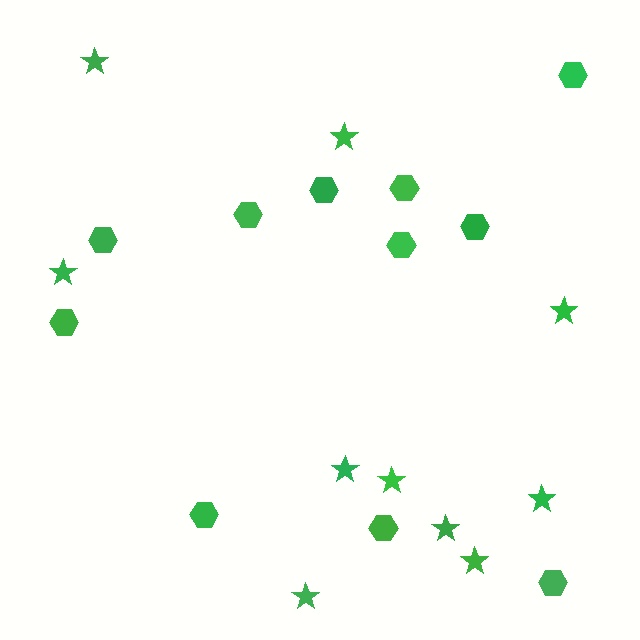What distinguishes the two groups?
There are 2 groups: one group of stars (10) and one group of hexagons (11).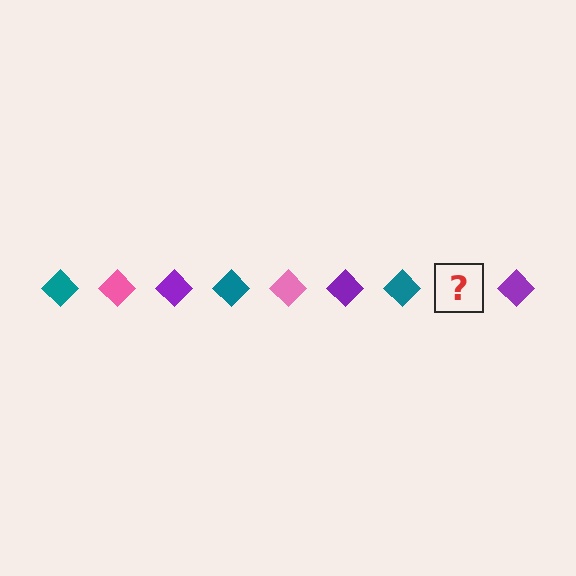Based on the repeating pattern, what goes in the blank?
The blank should be a pink diamond.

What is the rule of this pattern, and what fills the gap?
The rule is that the pattern cycles through teal, pink, purple diamonds. The gap should be filled with a pink diamond.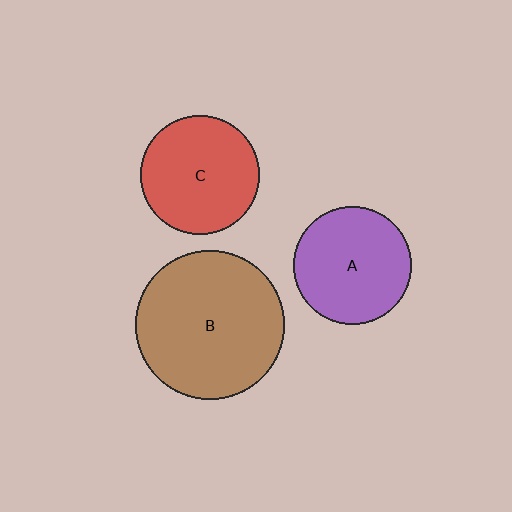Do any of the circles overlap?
No, none of the circles overlap.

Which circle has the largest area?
Circle B (brown).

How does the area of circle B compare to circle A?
Approximately 1.6 times.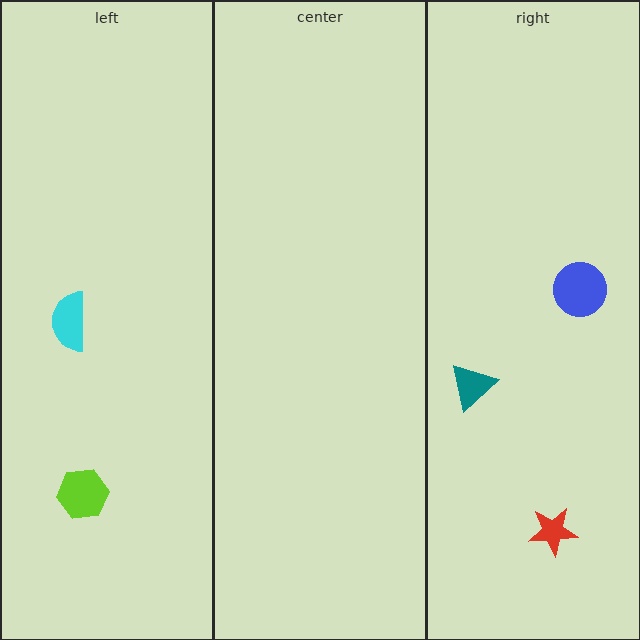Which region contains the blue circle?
The right region.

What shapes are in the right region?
The blue circle, the red star, the teal triangle.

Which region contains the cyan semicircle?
The left region.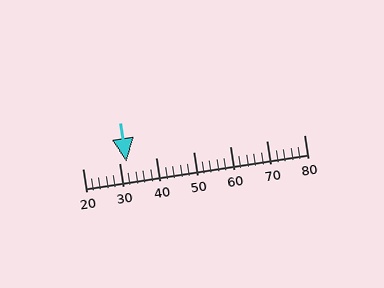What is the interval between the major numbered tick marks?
The major tick marks are spaced 10 units apart.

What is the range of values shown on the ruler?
The ruler shows values from 20 to 80.